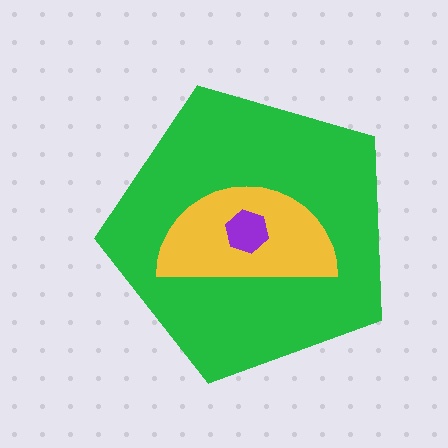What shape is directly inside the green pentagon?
The yellow semicircle.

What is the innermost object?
The purple hexagon.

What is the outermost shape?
The green pentagon.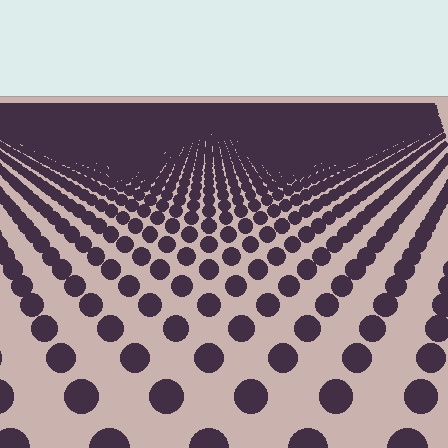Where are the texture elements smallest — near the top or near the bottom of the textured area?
Near the top.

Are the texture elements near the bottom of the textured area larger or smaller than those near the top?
Larger. Near the bottom, elements are closer to the viewer and appear at a bigger on-screen size.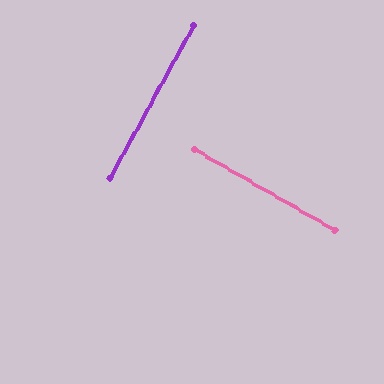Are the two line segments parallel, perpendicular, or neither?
Perpendicular — they meet at approximately 89°.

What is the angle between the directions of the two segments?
Approximately 89 degrees.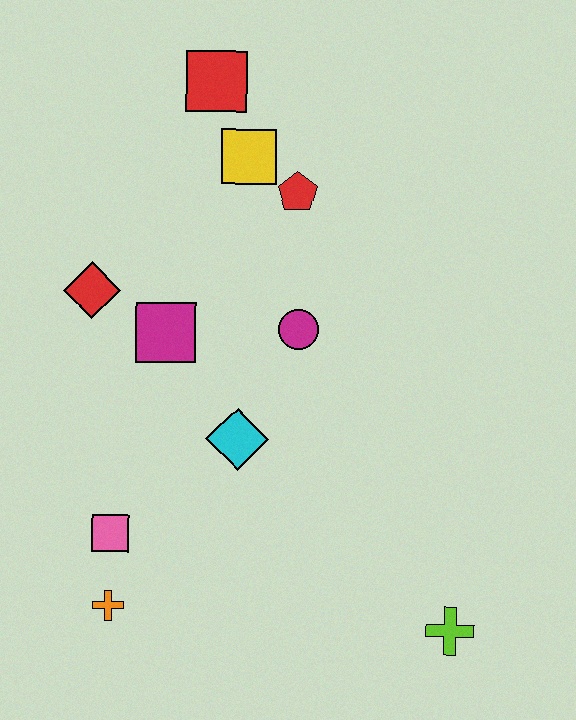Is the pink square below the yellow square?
Yes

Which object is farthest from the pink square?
The red square is farthest from the pink square.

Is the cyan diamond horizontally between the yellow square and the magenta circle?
No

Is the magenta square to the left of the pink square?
No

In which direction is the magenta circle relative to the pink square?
The magenta circle is above the pink square.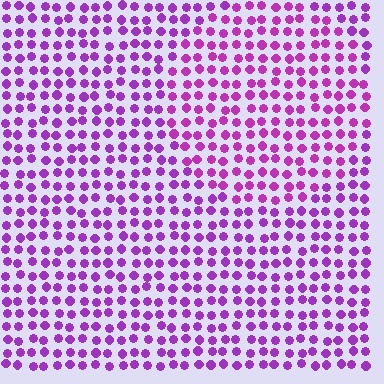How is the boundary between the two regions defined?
The boundary is defined purely by a slight shift in hue (about 19 degrees). Spacing, size, and orientation are identical on both sides.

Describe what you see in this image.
The image is filled with small purple elements in a uniform arrangement. A circle-shaped region is visible where the elements are tinted to a slightly different hue, forming a subtle color boundary.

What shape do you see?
I see a circle.